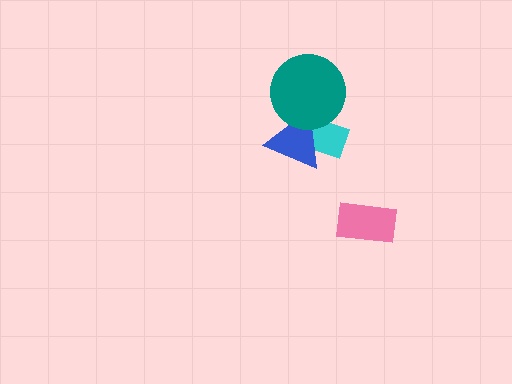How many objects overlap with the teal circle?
2 objects overlap with the teal circle.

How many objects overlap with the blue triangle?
2 objects overlap with the blue triangle.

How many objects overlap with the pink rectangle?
0 objects overlap with the pink rectangle.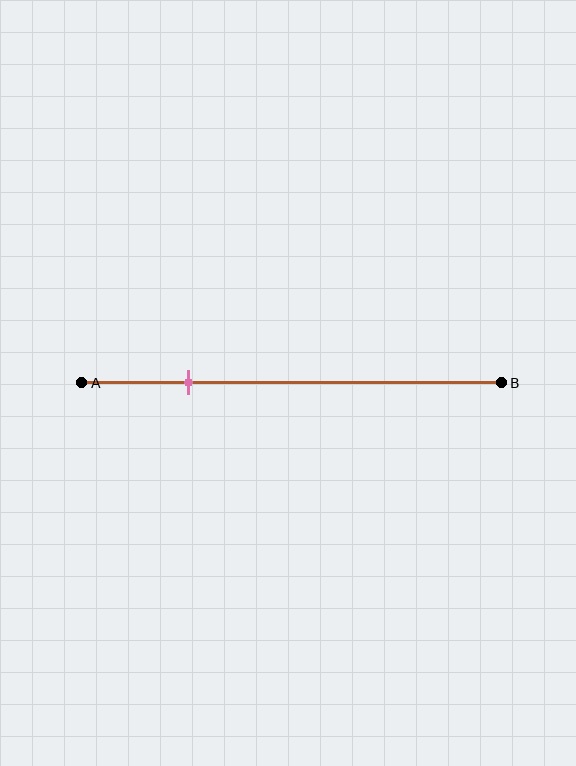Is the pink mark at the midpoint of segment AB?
No, the mark is at about 25% from A, not at the 50% midpoint.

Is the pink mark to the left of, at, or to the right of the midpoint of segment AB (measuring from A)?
The pink mark is to the left of the midpoint of segment AB.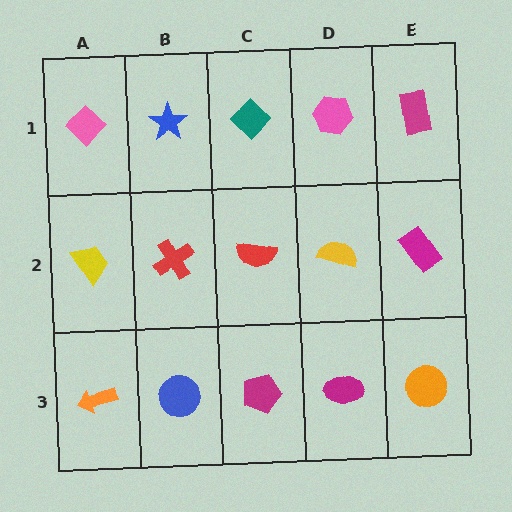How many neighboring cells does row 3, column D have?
3.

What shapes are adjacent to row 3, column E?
A magenta rectangle (row 2, column E), a magenta ellipse (row 3, column D).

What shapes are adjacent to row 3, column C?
A red semicircle (row 2, column C), a blue circle (row 3, column B), a magenta ellipse (row 3, column D).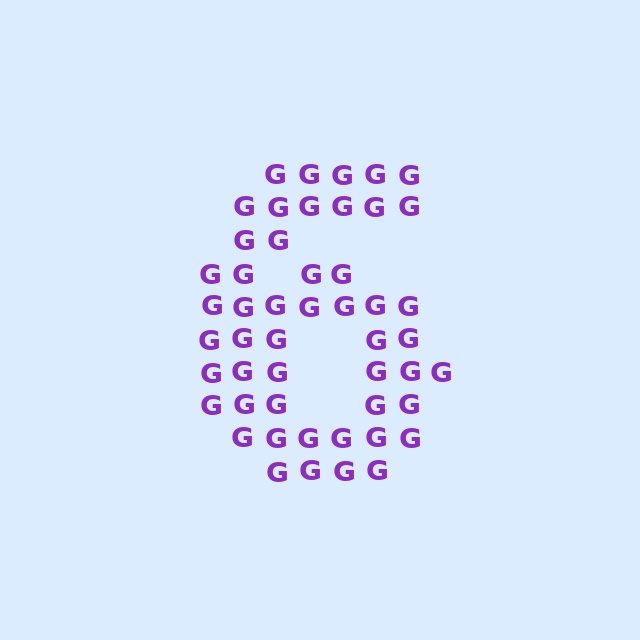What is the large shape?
The large shape is the digit 6.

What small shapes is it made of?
It is made of small letter G's.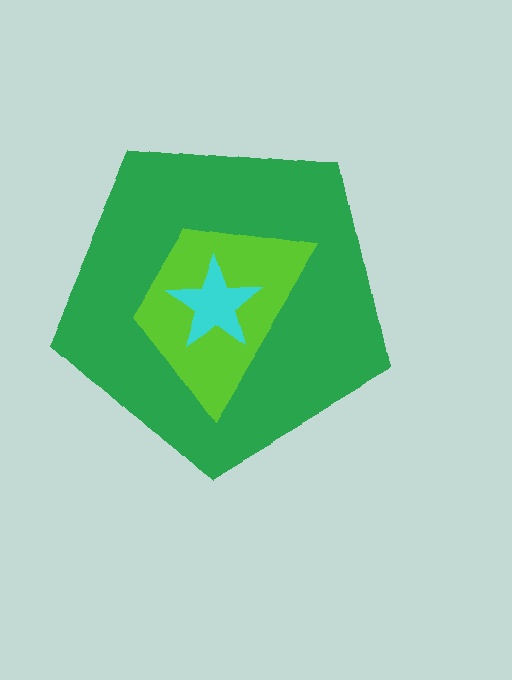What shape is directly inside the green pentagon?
The lime trapezoid.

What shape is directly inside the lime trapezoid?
The cyan star.